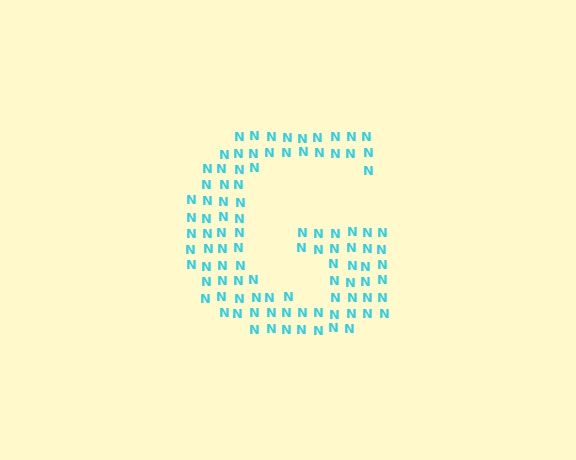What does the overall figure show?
The overall figure shows the letter G.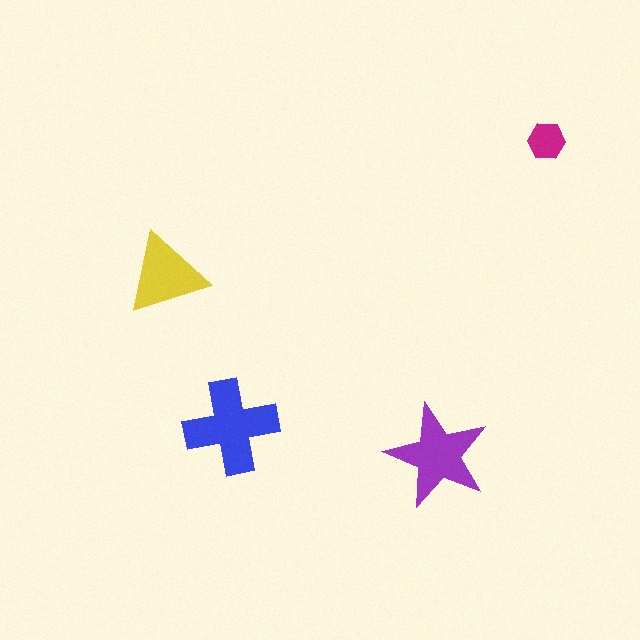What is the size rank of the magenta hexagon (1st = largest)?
4th.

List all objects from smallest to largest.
The magenta hexagon, the yellow triangle, the purple star, the blue cross.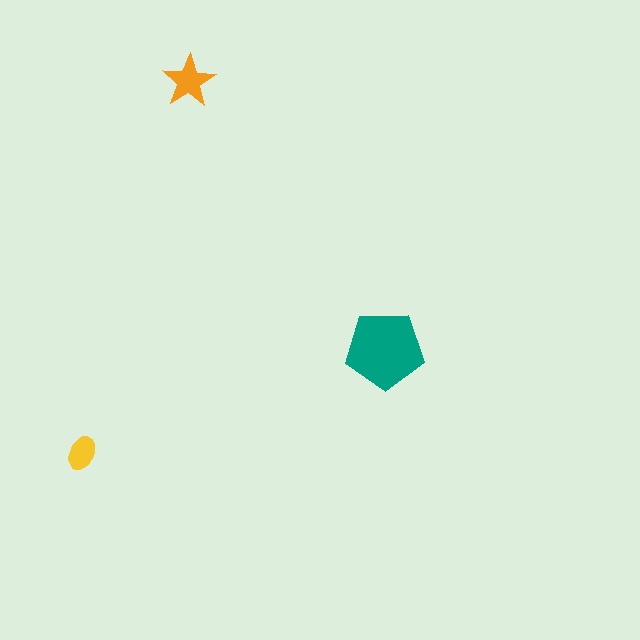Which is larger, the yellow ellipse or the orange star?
The orange star.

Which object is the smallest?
The yellow ellipse.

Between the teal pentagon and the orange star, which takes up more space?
The teal pentagon.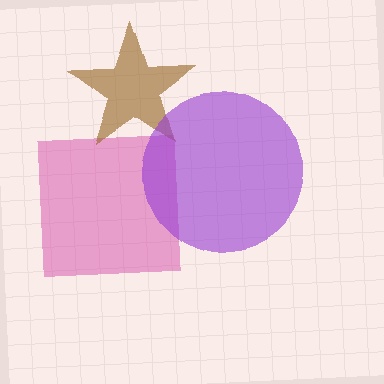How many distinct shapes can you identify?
There are 3 distinct shapes: a magenta square, a brown star, a purple circle.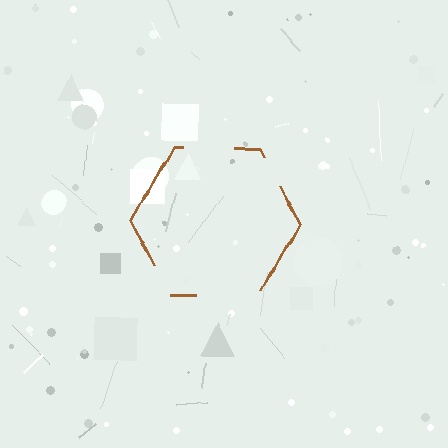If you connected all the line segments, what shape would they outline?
They would outline a hexagon.